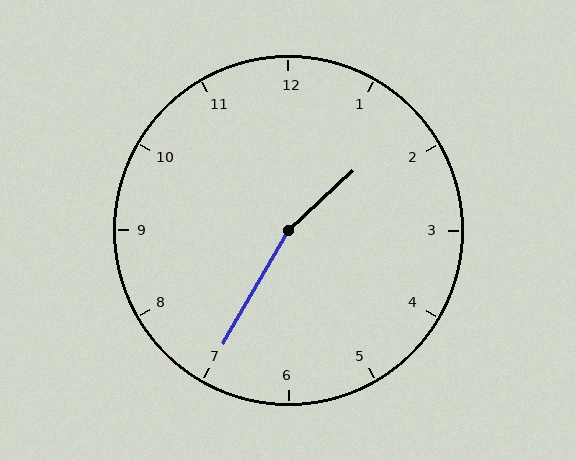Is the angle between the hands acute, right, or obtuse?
It is obtuse.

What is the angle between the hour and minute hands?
Approximately 162 degrees.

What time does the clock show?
1:35.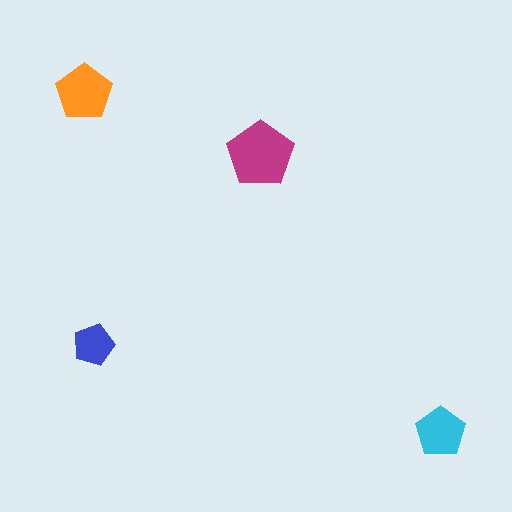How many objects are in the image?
There are 4 objects in the image.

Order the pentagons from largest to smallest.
the magenta one, the orange one, the cyan one, the blue one.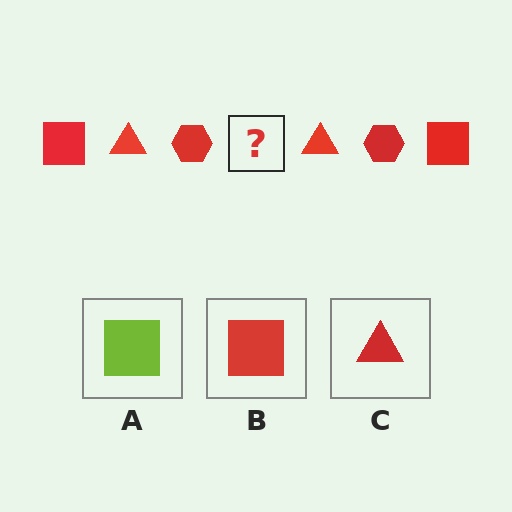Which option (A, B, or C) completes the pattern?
B.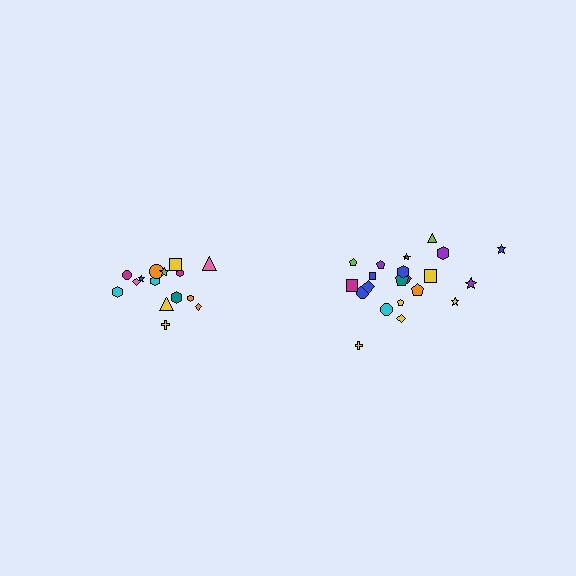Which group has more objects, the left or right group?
The right group.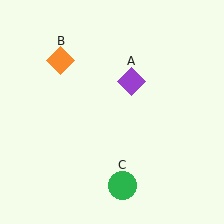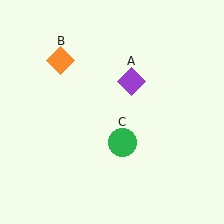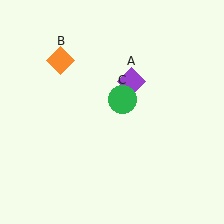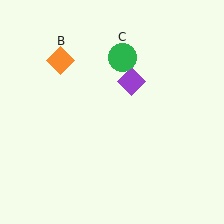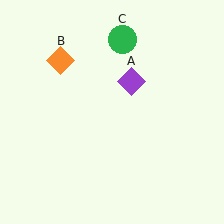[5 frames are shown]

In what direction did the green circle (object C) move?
The green circle (object C) moved up.